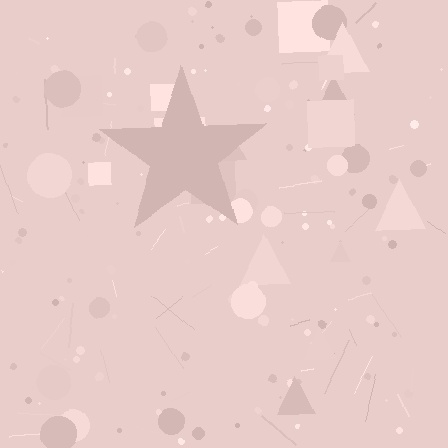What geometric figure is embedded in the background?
A star is embedded in the background.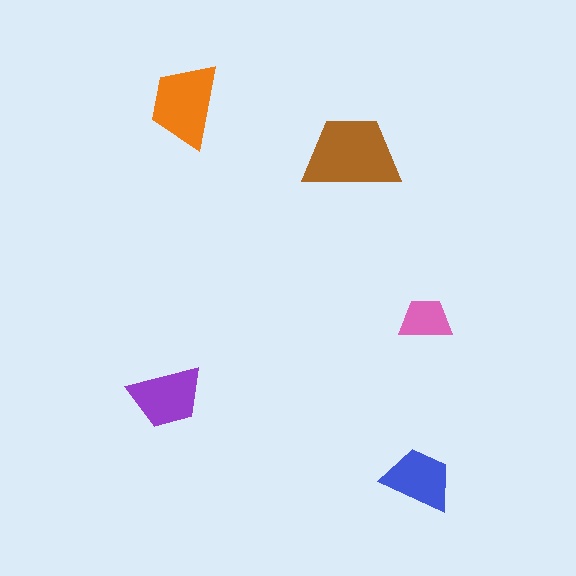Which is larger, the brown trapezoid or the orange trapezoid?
The brown one.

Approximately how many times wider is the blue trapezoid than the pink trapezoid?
About 1.5 times wider.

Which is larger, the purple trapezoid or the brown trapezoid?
The brown one.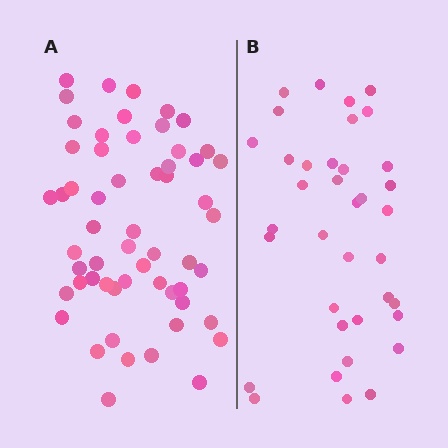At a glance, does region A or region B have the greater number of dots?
Region A (the left region) has more dots.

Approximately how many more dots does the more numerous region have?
Region A has approximately 20 more dots than region B.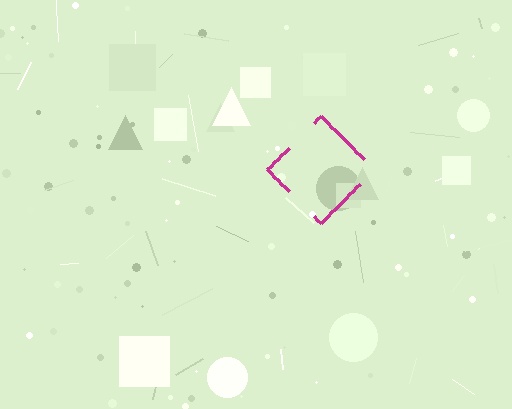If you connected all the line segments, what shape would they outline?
They would outline a diamond.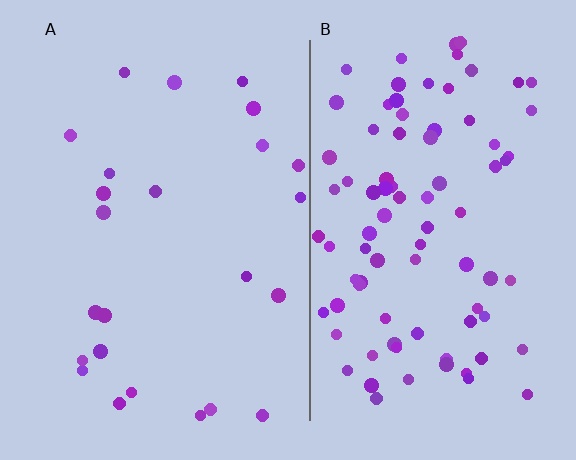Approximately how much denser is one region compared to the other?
Approximately 3.6× — region B over region A.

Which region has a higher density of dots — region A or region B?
B (the right).